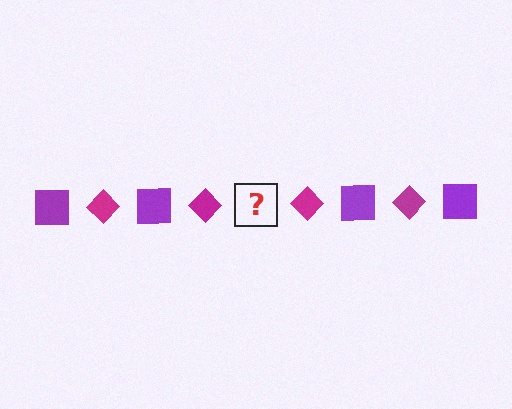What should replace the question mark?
The question mark should be replaced with a purple square.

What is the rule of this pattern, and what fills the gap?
The rule is that the pattern alternates between purple square and magenta diamond. The gap should be filled with a purple square.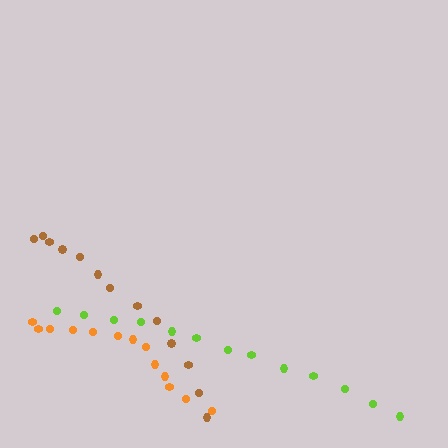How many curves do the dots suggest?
There are 3 distinct paths.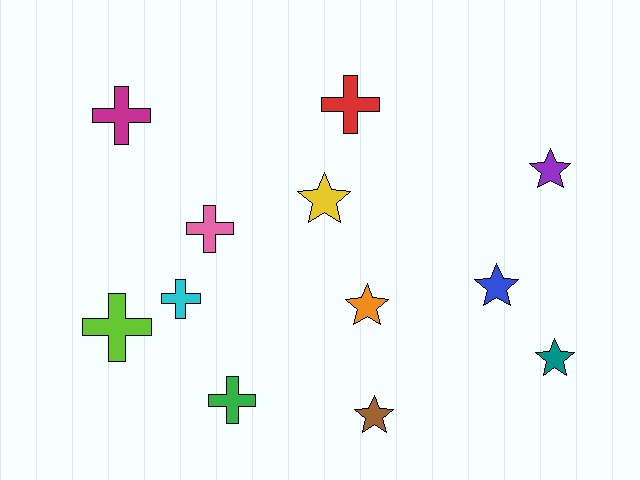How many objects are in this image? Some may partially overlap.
There are 12 objects.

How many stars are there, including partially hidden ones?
There are 6 stars.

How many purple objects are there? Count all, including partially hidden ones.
There is 1 purple object.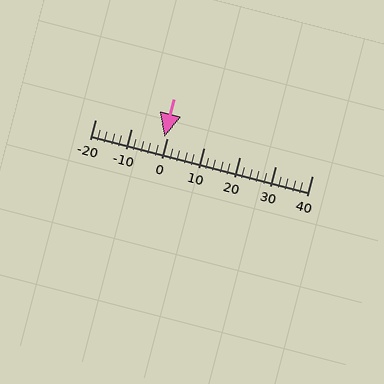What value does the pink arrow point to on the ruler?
The pink arrow points to approximately -1.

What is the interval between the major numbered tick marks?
The major tick marks are spaced 10 units apart.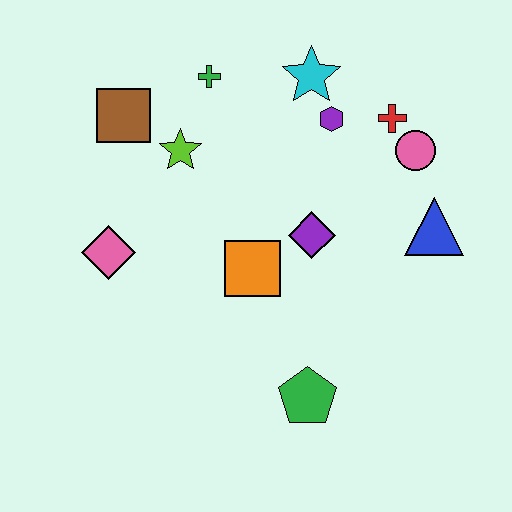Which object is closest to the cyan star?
The purple hexagon is closest to the cyan star.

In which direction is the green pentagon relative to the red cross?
The green pentagon is below the red cross.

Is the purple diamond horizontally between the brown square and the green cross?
No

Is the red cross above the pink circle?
Yes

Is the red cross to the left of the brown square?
No